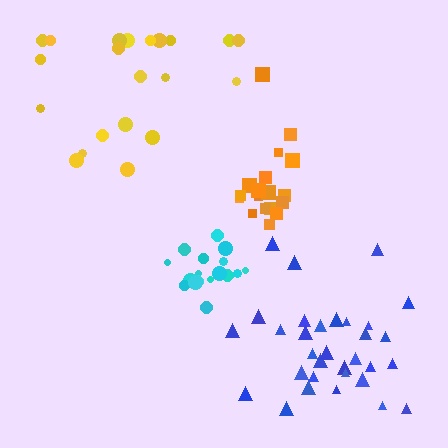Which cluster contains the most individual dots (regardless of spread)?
Blue (32).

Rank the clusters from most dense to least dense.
cyan, orange, blue, yellow.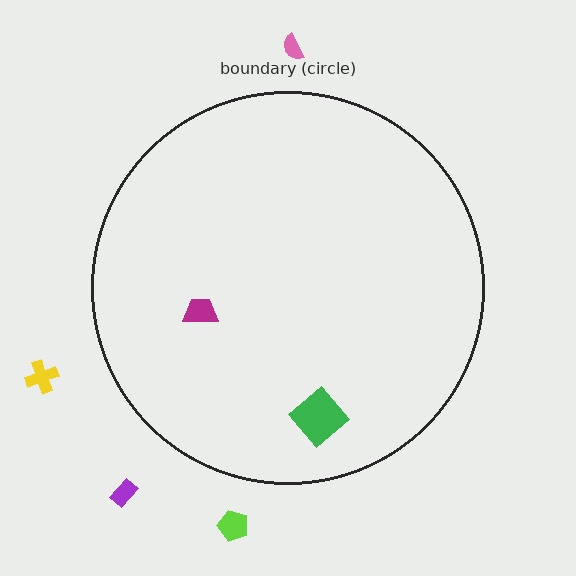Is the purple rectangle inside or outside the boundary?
Outside.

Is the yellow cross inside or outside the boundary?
Outside.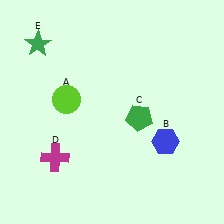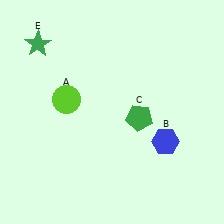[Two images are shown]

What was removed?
The magenta cross (D) was removed in Image 2.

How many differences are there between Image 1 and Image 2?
There is 1 difference between the two images.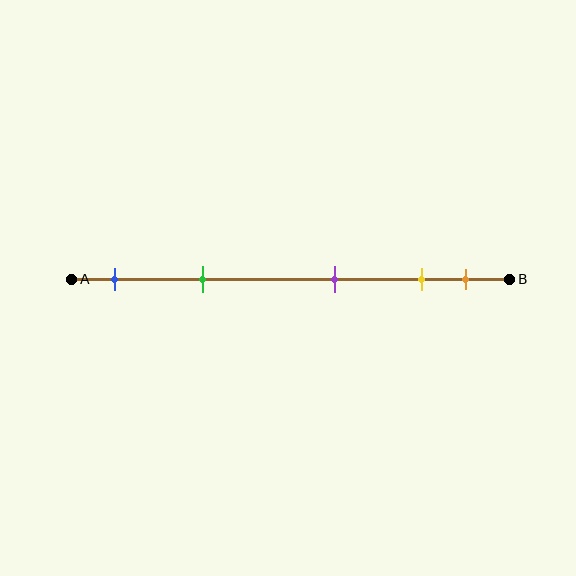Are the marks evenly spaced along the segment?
No, the marks are not evenly spaced.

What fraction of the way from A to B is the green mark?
The green mark is approximately 30% (0.3) of the way from A to B.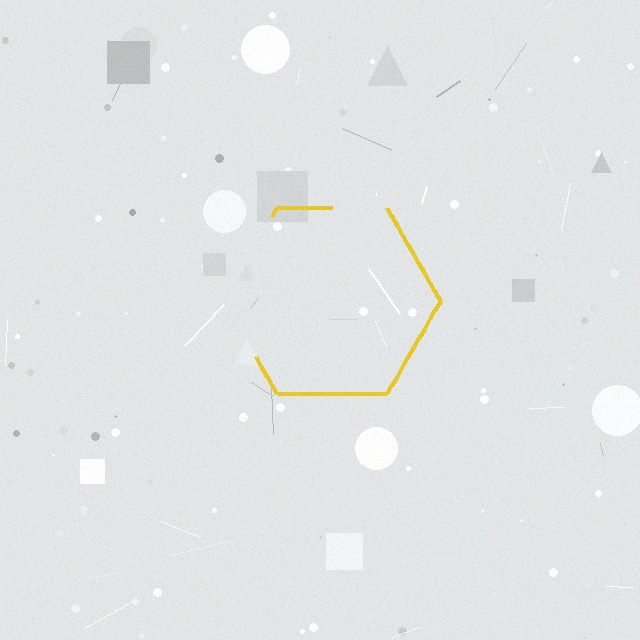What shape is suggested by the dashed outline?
The dashed outline suggests a hexagon.